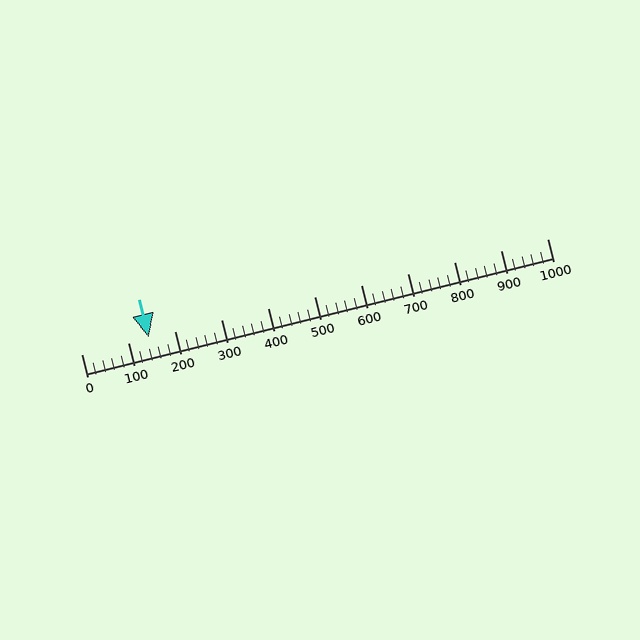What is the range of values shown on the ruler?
The ruler shows values from 0 to 1000.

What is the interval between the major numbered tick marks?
The major tick marks are spaced 100 units apart.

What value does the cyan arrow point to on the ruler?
The cyan arrow points to approximately 144.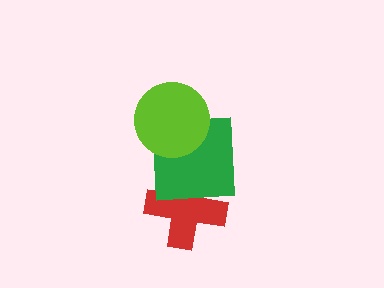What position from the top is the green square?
The green square is 2nd from the top.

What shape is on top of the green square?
The lime circle is on top of the green square.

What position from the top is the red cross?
The red cross is 3rd from the top.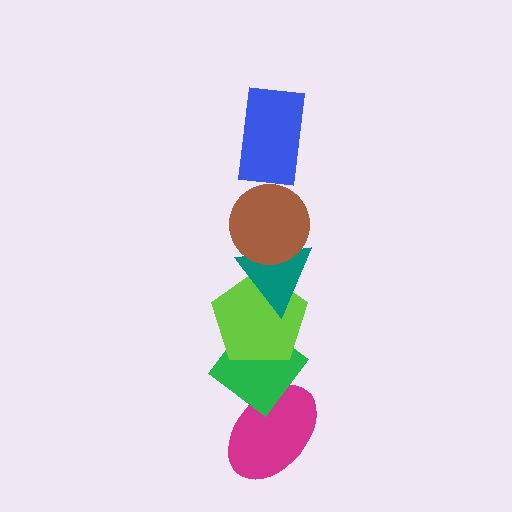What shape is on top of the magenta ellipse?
The green diamond is on top of the magenta ellipse.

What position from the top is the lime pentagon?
The lime pentagon is 4th from the top.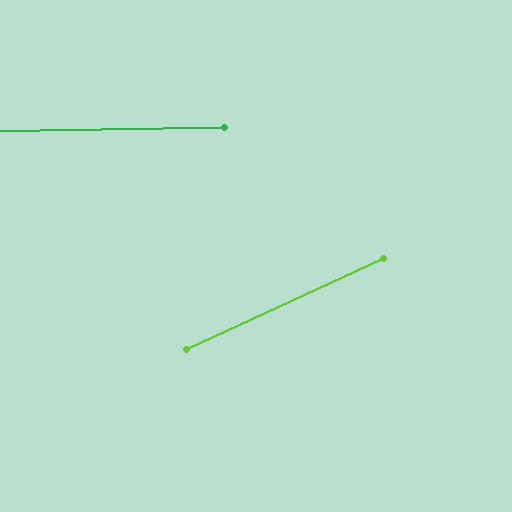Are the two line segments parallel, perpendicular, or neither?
Neither parallel nor perpendicular — they differ by about 24°.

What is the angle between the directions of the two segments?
Approximately 24 degrees.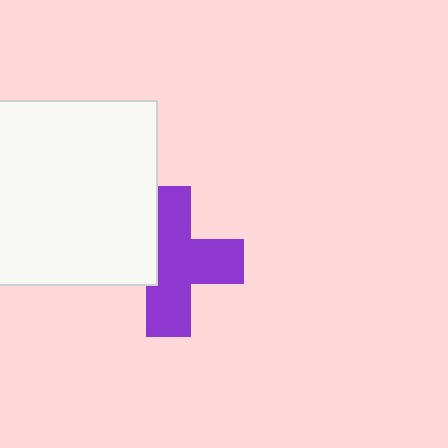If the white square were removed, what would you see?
You would see the complete purple cross.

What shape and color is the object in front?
The object in front is a white square.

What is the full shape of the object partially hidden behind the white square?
The partially hidden object is a purple cross.